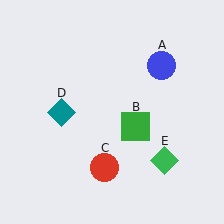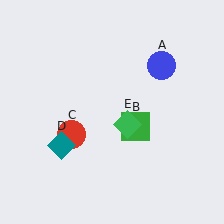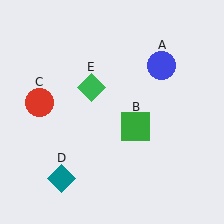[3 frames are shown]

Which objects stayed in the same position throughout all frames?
Blue circle (object A) and green square (object B) remained stationary.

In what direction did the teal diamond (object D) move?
The teal diamond (object D) moved down.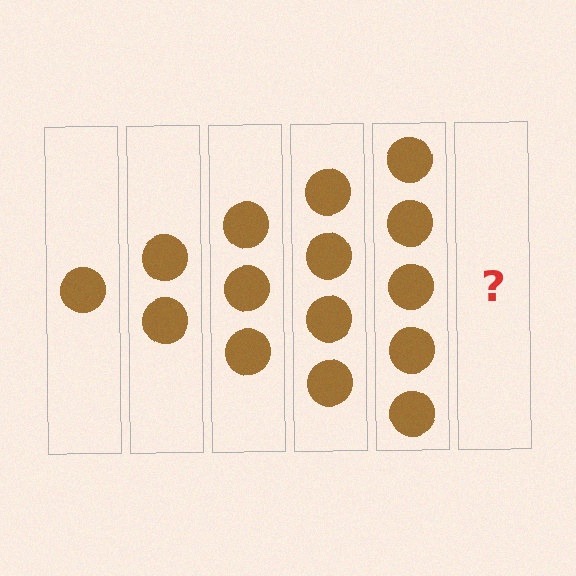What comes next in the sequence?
The next element should be 6 circles.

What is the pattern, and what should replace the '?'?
The pattern is that each step adds one more circle. The '?' should be 6 circles.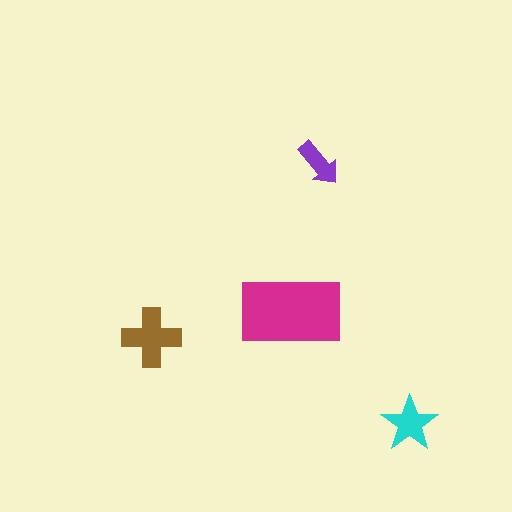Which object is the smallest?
The purple arrow.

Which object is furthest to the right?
The cyan star is rightmost.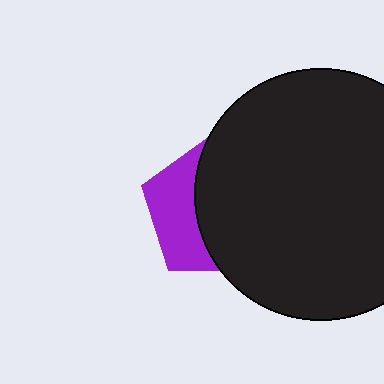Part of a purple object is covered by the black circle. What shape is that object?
It is a pentagon.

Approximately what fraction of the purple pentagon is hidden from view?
Roughly 62% of the purple pentagon is hidden behind the black circle.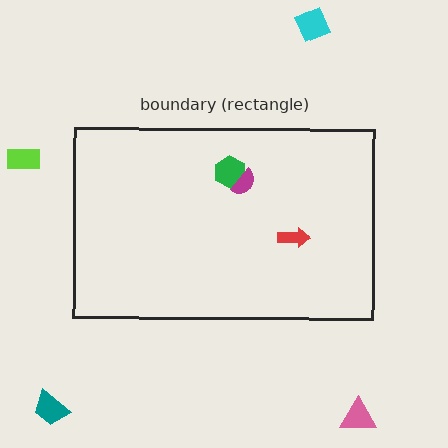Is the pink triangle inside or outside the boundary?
Outside.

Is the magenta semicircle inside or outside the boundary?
Inside.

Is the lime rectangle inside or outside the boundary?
Outside.